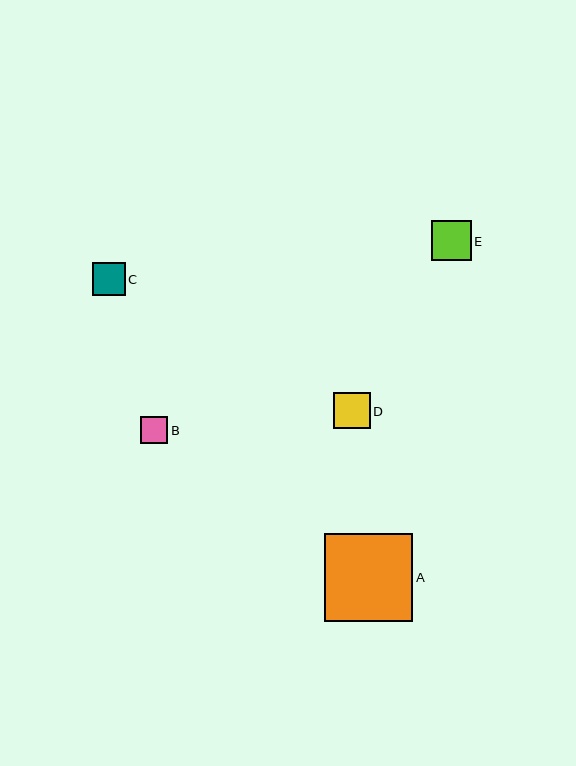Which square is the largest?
Square A is the largest with a size of approximately 88 pixels.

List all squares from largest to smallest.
From largest to smallest: A, E, D, C, B.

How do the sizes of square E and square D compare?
Square E and square D are approximately the same size.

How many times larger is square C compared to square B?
Square C is approximately 1.2 times the size of square B.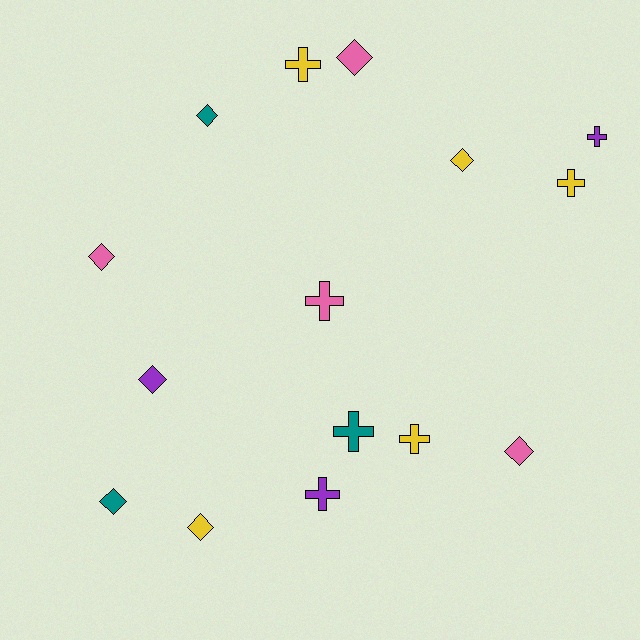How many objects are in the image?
There are 15 objects.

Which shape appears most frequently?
Diamond, with 8 objects.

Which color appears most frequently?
Yellow, with 5 objects.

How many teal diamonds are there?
There are 2 teal diamonds.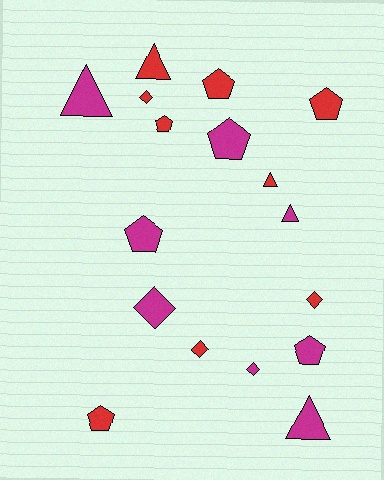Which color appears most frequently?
Red, with 9 objects.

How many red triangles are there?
There are 2 red triangles.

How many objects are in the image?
There are 17 objects.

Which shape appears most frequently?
Pentagon, with 7 objects.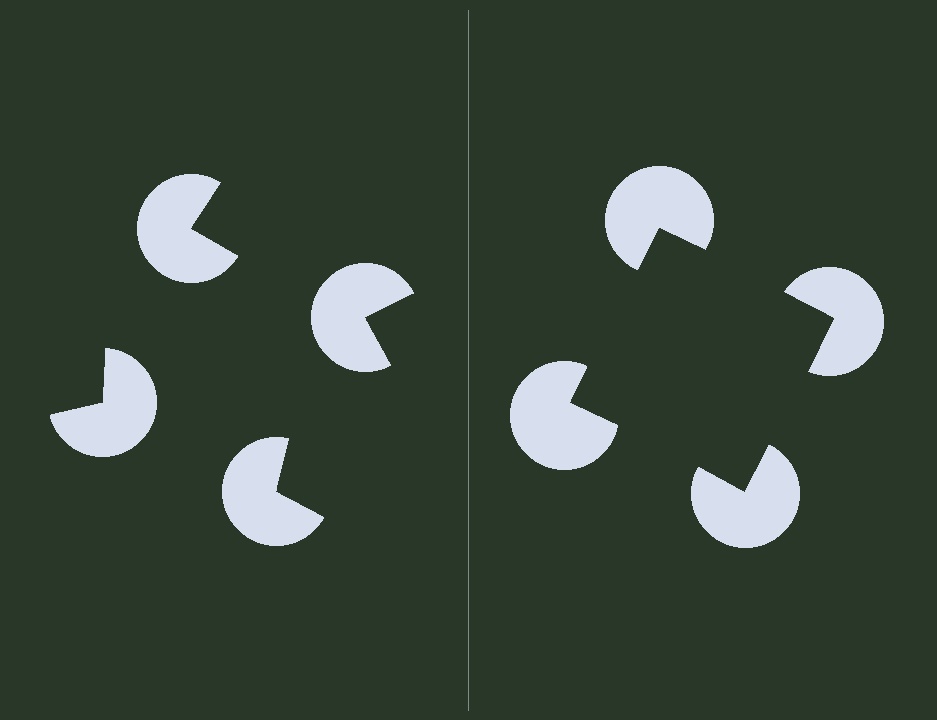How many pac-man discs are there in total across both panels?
8 — 4 on each side.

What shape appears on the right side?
An illusory square.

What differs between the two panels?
The pac-man discs are positioned identically on both sides; only the wedge orientations differ. On the right they align to a square; on the left they are misaligned.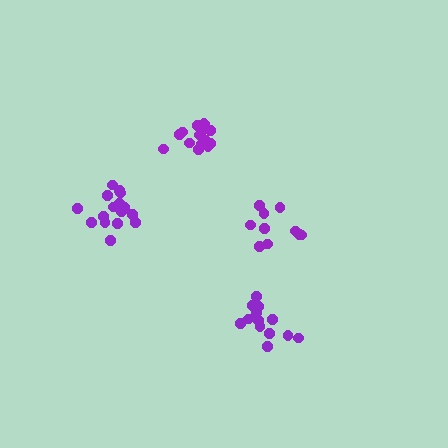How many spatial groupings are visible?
There are 4 spatial groupings.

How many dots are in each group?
Group 1: 13 dots, Group 2: 15 dots, Group 3: 16 dots, Group 4: 10 dots (54 total).